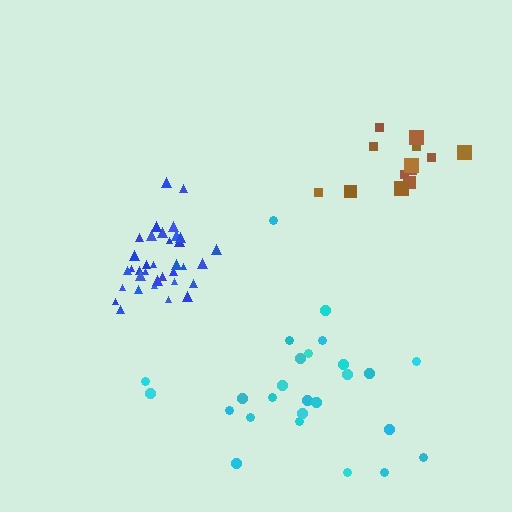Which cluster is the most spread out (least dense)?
Cyan.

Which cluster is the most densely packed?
Blue.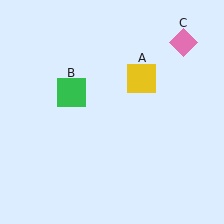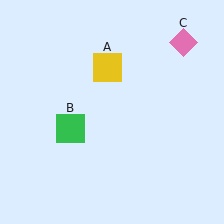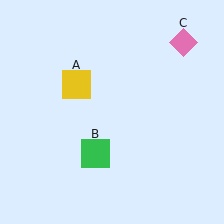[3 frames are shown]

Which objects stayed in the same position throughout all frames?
Pink diamond (object C) remained stationary.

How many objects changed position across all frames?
2 objects changed position: yellow square (object A), green square (object B).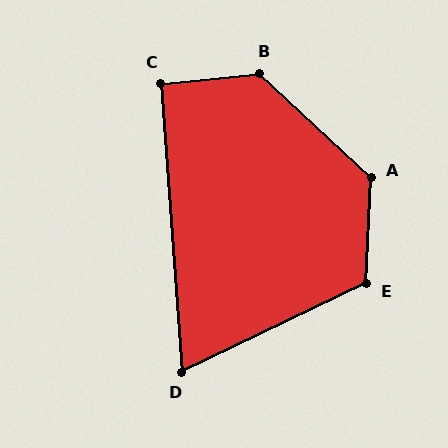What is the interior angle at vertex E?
Approximately 118 degrees (obtuse).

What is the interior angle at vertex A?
Approximately 130 degrees (obtuse).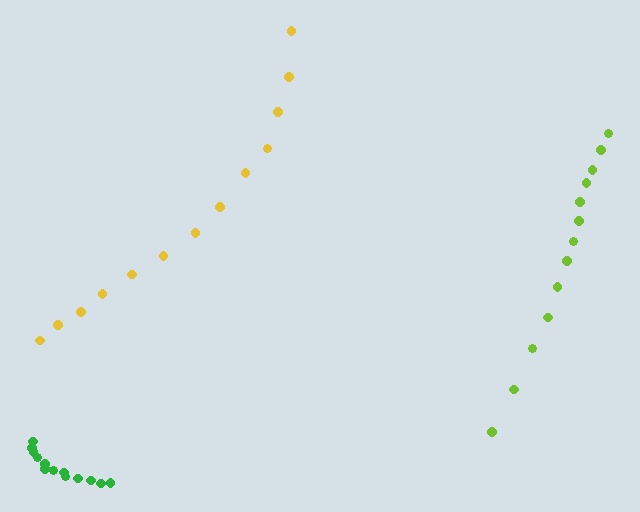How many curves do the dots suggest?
There are 3 distinct paths.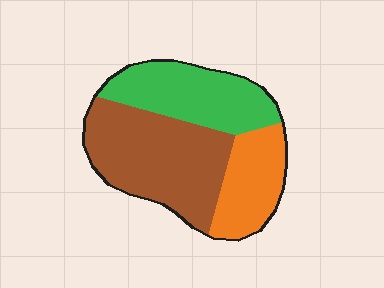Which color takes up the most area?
Brown, at roughly 45%.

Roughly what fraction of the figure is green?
Green takes up about one third (1/3) of the figure.